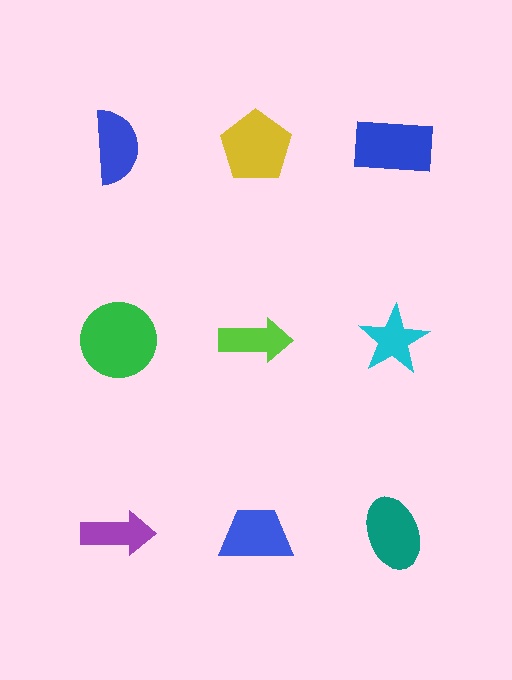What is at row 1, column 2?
A yellow pentagon.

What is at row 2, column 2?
A lime arrow.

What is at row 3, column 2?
A blue trapezoid.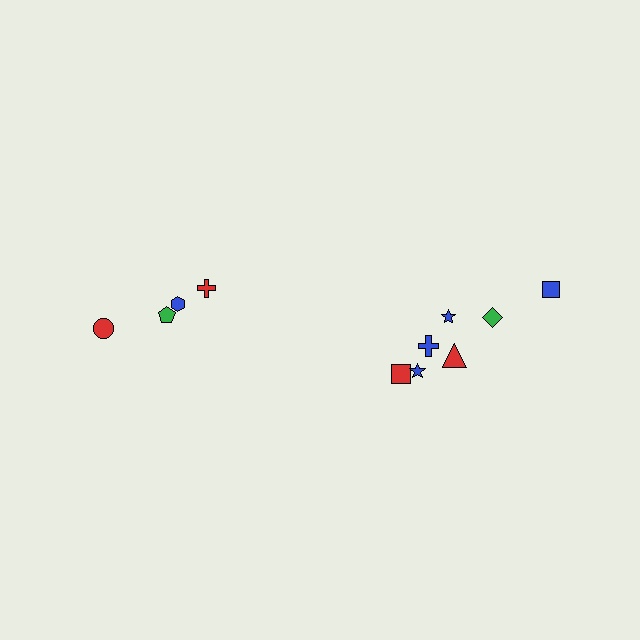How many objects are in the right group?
There are 7 objects.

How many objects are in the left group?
There are 4 objects.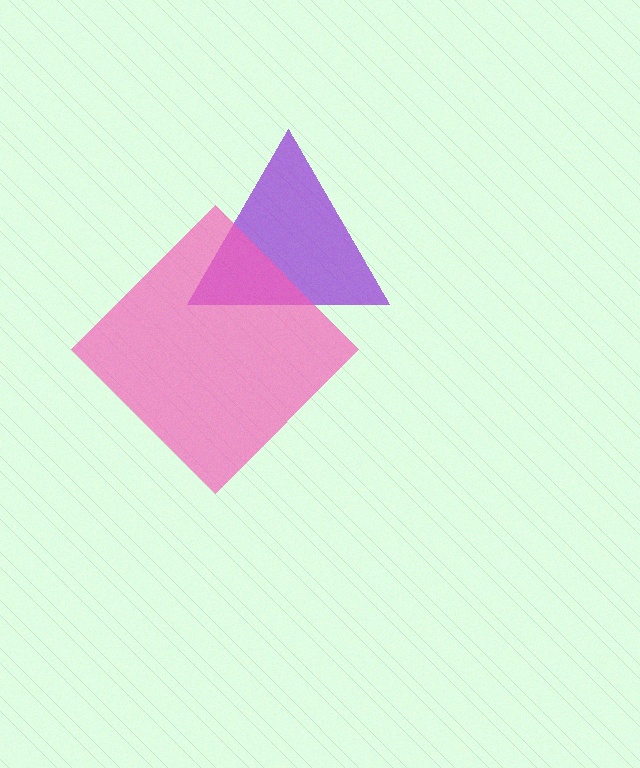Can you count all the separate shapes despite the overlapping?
Yes, there are 2 separate shapes.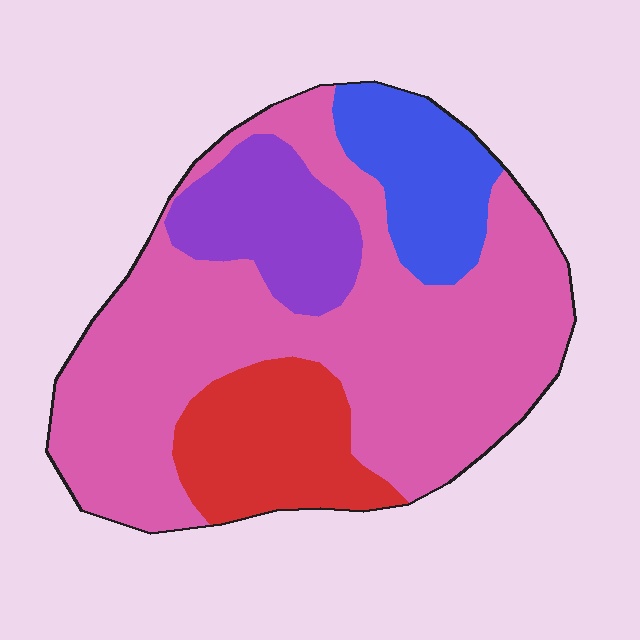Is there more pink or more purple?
Pink.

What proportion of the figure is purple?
Purple takes up about one eighth (1/8) of the figure.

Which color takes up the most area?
Pink, at roughly 60%.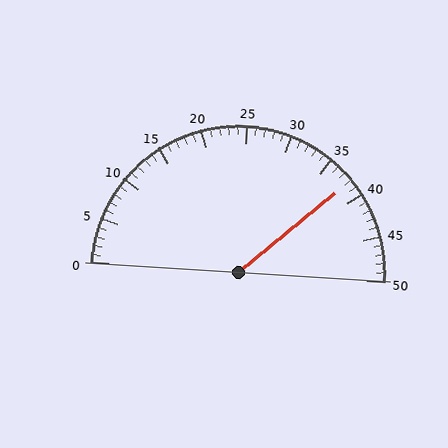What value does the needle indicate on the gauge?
The needle indicates approximately 38.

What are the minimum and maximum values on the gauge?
The gauge ranges from 0 to 50.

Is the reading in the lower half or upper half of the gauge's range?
The reading is in the upper half of the range (0 to 50).